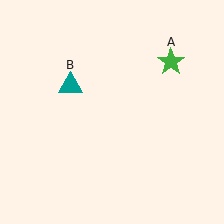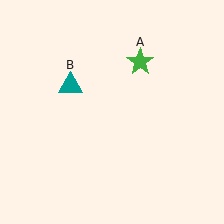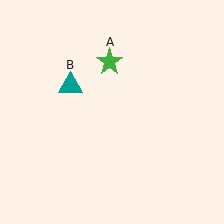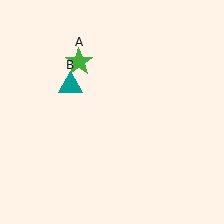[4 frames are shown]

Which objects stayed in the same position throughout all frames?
Teal triangle (object B) remained stationary.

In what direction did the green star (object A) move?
The green star (object A) moved left.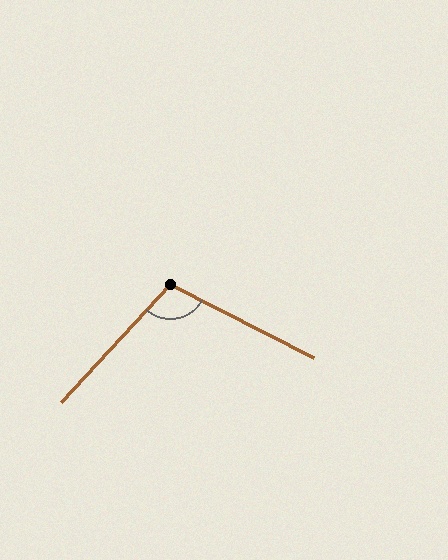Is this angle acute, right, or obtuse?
It is obtuse.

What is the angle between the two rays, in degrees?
Approximately 105 degrees.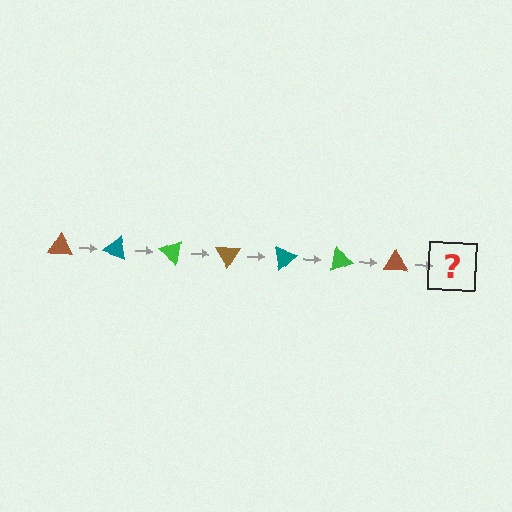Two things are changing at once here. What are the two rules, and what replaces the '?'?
The two rules are that it rotates 20 degrees each step and the color cycles through brown, teal, and green. The '?' should be a teal triangle, rotated 140 degrees from the start.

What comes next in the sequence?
The next element should be a teal triangle, rotated 140 degrees from the start.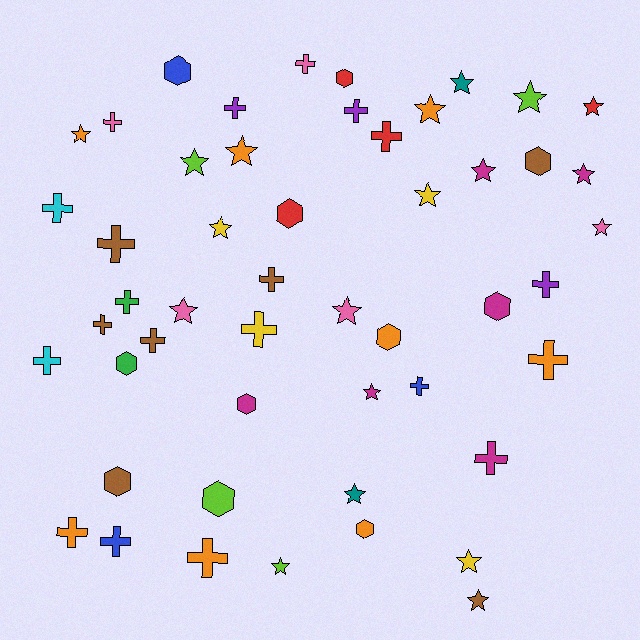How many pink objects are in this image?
There are 5 pink objects.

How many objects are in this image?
There are 50 objects.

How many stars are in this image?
There are 19 stars.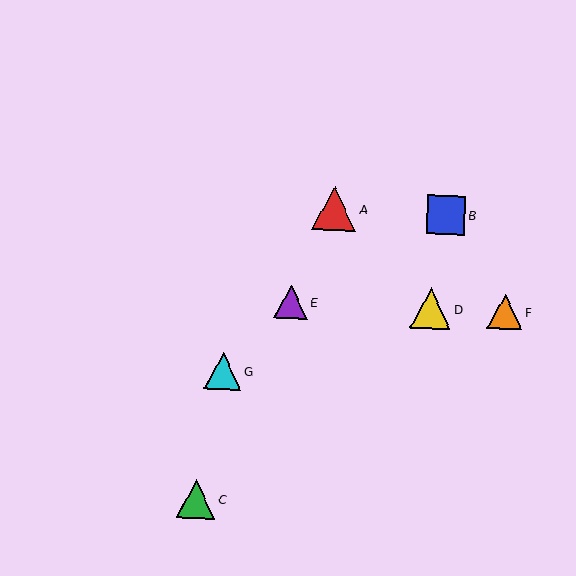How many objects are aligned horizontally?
3 objects (D, E, F) are aligned horizontally.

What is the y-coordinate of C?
Object C is at y≈499.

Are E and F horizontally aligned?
Yes, both are at y≈302.